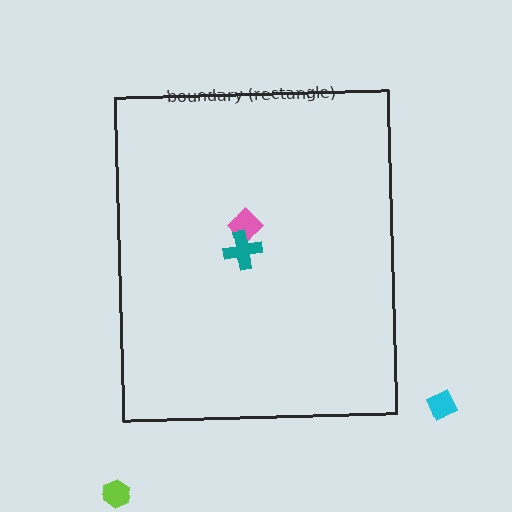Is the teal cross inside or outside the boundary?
Inside.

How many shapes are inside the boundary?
2 inside, 2 outside.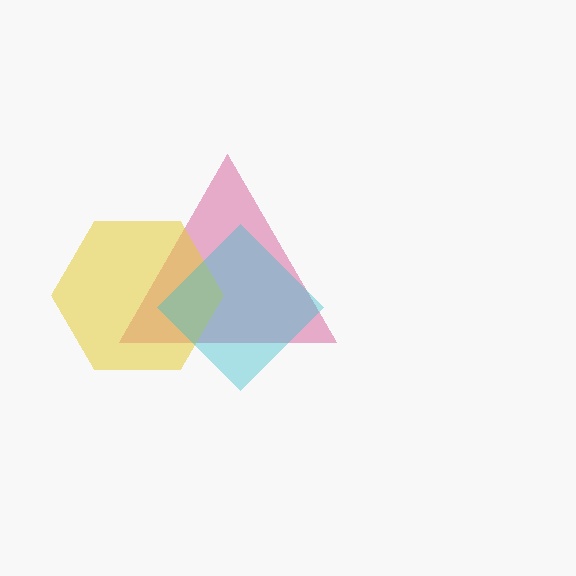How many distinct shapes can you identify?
There are 3 distinct shapes: a magenta triangle, a yellow hexagon, a cyan diamond.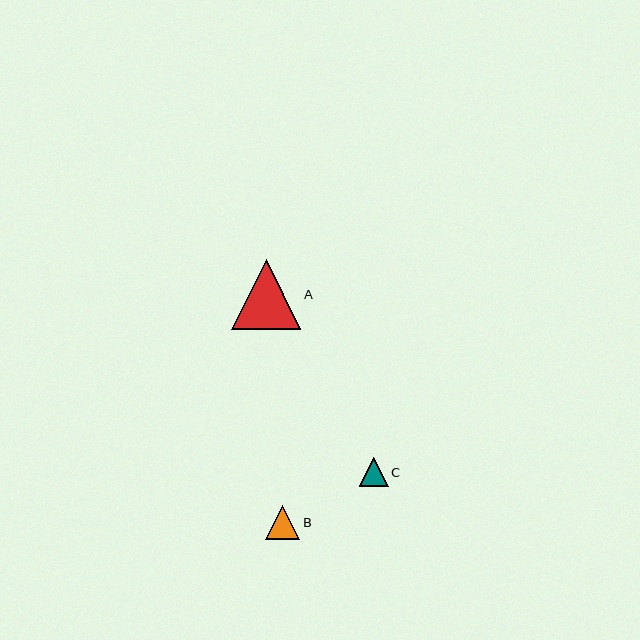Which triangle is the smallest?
Triangle C is the smallest with a size of approximately 29 pixels.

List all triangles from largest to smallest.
From largest to smallest: A, B, C.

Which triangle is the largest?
Triangle A is the largest with a size of approximately 69 pixels.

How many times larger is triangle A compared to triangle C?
Triangle A is approximately 2.4 times the size of triangle C.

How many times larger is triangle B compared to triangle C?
Triangle B is approximately 1.2 times the size of triangle C.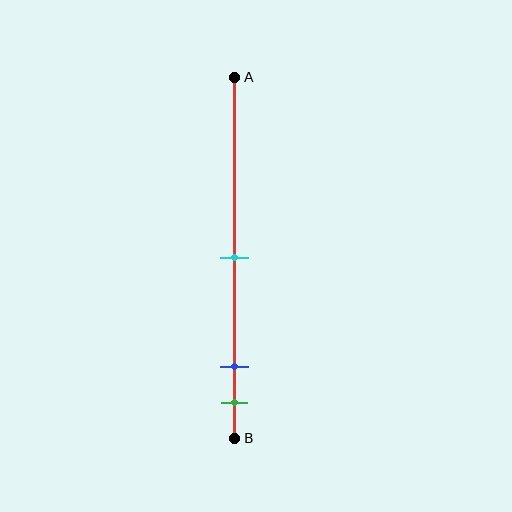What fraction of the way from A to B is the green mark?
The green mark is approximately 90% (0.9) of the way from A to B.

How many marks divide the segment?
There are 3 marks dividing the segment.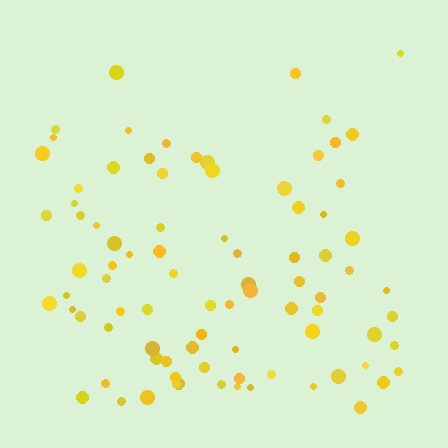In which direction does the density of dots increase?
From top to bottom, with the bottom side densest.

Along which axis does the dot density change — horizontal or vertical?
Vertical.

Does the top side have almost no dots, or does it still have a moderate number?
Still a moderate number, just noticeably fewer than the bottom.